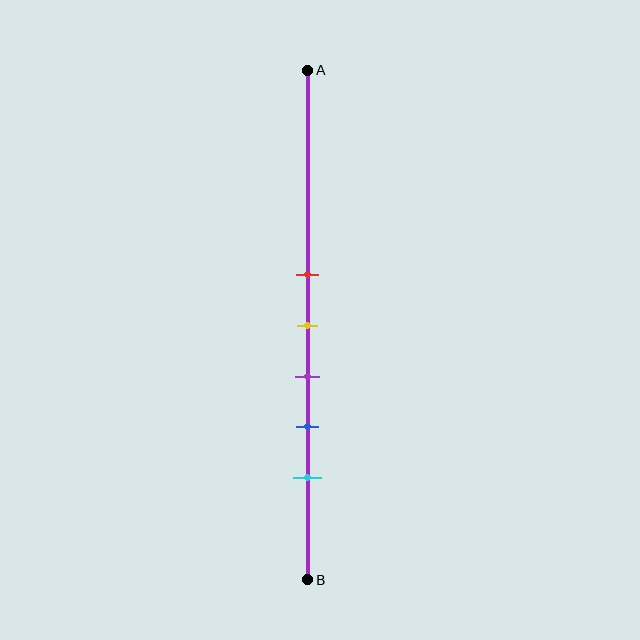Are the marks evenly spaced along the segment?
Yes, the marks are approximately evenly spaced.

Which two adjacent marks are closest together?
The red and yellow marks are the closest adjacent pair.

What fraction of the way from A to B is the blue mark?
The blue mark is approximately 70% (0.7) of the way from A to B.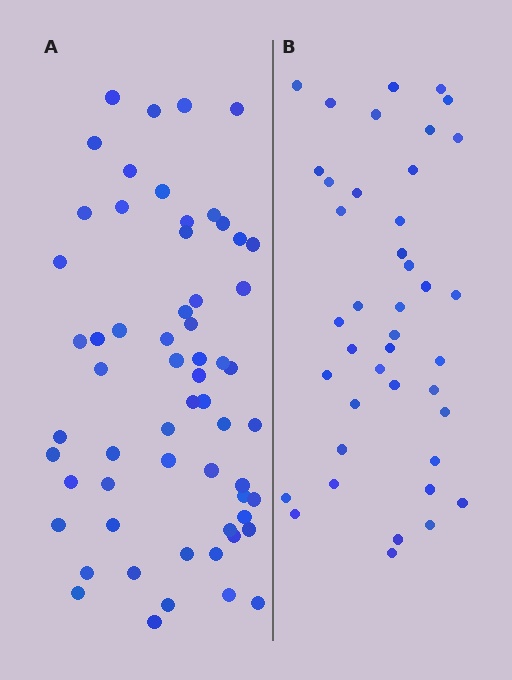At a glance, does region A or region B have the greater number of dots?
Region A (the left region) has more dots.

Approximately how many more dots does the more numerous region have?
Region A has approximately 20 more dots than region B.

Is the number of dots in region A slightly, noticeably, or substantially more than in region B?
Region A has substantially more. The ratio is roughly 1.5 to 1.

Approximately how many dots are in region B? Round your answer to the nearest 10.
About 40 dots. (The exact count is 41, which rounds to 40.)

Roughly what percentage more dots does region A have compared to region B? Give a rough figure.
About 45% more.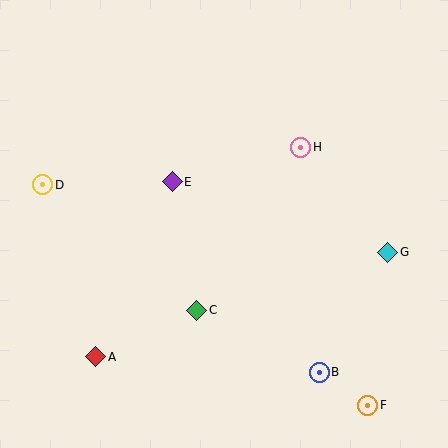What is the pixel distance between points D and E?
The distance between D and E is 130 pixels.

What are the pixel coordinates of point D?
Point D is at (43, 185).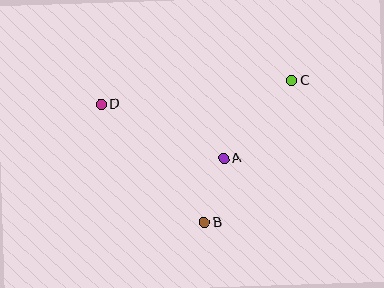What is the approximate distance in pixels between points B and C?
The distance between B and C is approximately 167 pixels.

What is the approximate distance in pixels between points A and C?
The distance between A and C is approximately 104 pixels.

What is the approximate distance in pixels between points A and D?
The distance between A and D is approximately 134 pixels.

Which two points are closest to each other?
Points A and B are closest to each other.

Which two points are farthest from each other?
Points C and D are farthest from each other.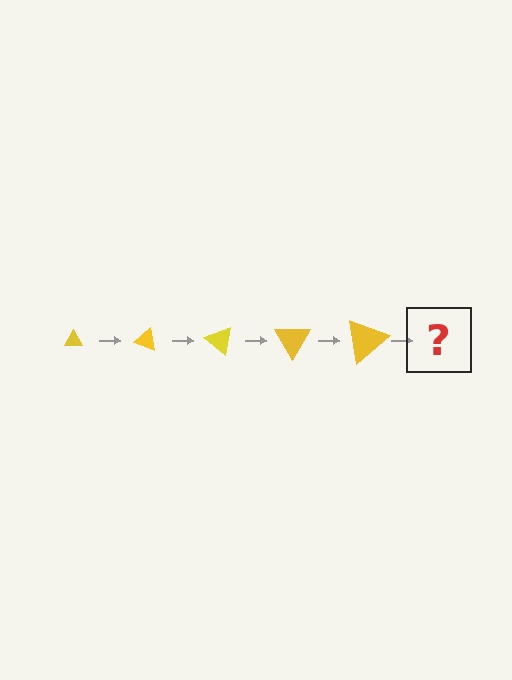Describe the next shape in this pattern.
It should be a triangle, larger than the previous one and rotated 100 degrees from the start.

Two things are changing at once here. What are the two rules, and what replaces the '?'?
The two rules are that the triangle grows larger each step and it rotates 20 degrees each step. The '?' should be a triangle, larger than the previous one and rotated 100 degrees from the start.